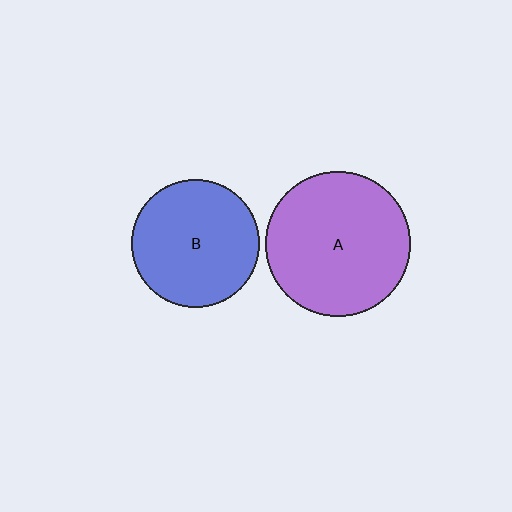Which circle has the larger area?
Circle A (purple).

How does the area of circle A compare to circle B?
Approximately 1.3 times.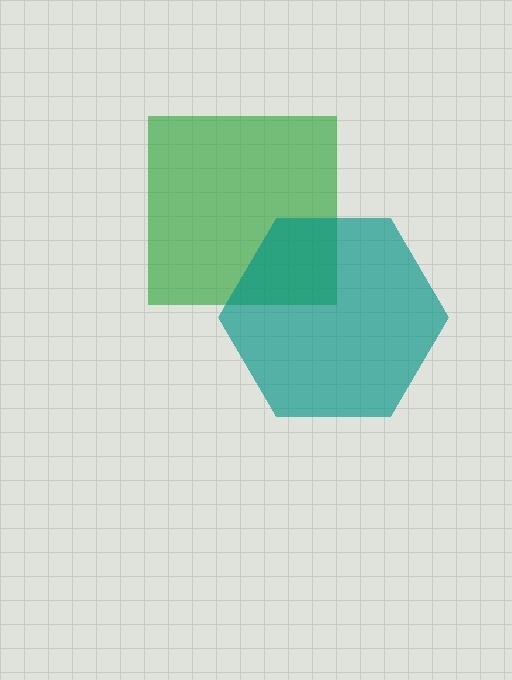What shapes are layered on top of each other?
The layered shapes are: a green square, a teal hexagon.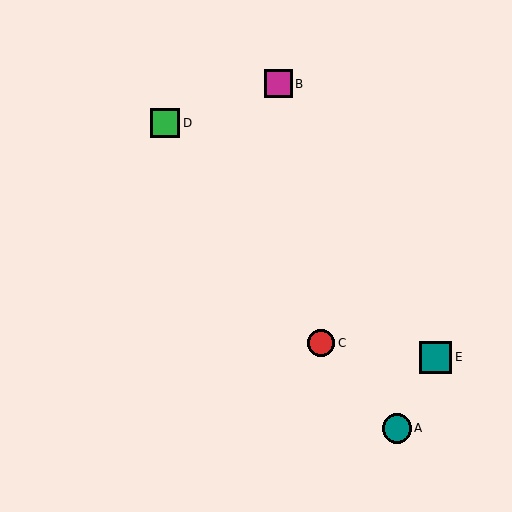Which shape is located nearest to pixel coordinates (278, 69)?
The magenta square (labeled B) at (278, 84) is nearest to that location.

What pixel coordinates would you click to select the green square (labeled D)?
Click at (165, 123) to select the green square D.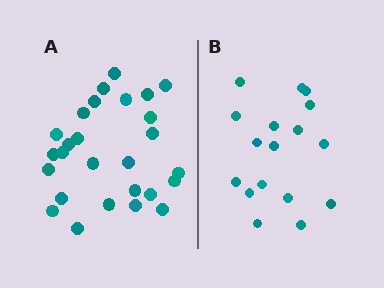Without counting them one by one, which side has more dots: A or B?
Region A (the left region) has more dots.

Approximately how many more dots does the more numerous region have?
Region A has roughly 10 or so more dots than region B.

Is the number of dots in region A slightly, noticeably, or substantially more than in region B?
Region A has substantially more. The ratio is roughly 1.6 to 1.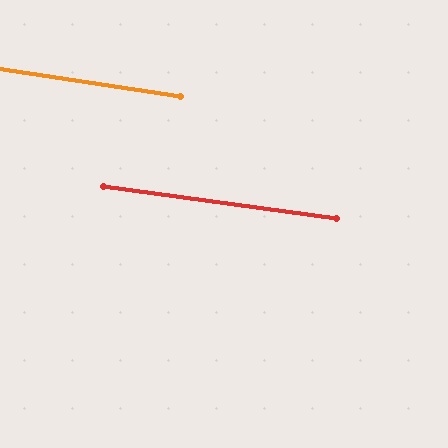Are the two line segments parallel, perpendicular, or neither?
Parallel — their directions differ by only 0.5°.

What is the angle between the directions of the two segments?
Approximately 0 degrees.